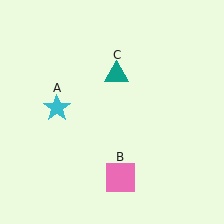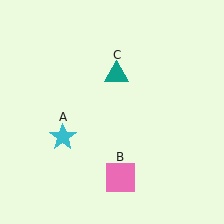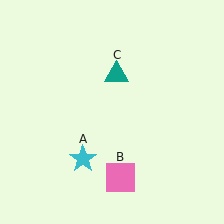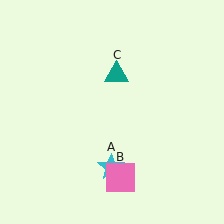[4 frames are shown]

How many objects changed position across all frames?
1 object changed position: cyan star (object A).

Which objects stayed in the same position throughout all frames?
Pink square (object B) and teal triangle (object C) remained stationary.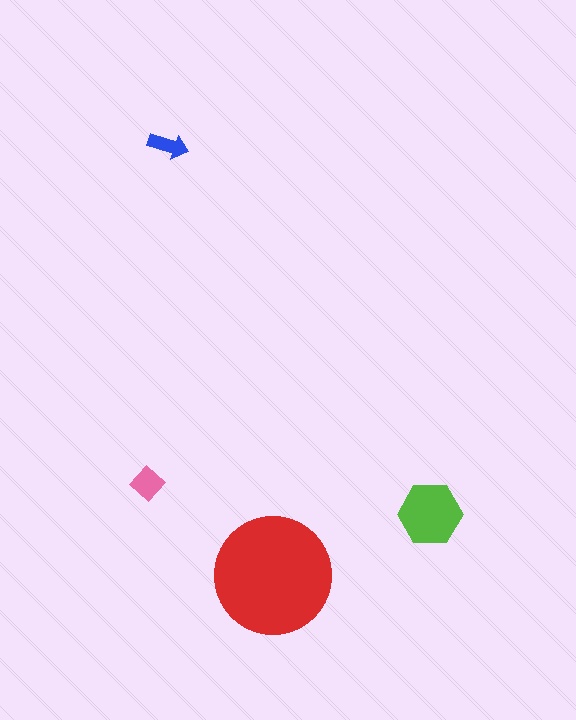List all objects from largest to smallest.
The red circle, the lime hexagon, the pink diamond, the blue arrow.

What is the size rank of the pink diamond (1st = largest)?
3rd.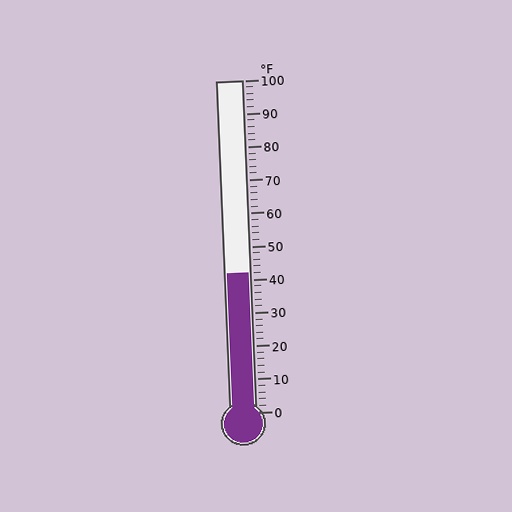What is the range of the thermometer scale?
The thermometer scale ranges from 0°F to 100°F.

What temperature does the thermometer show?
The thermometer shows approximately 42°F.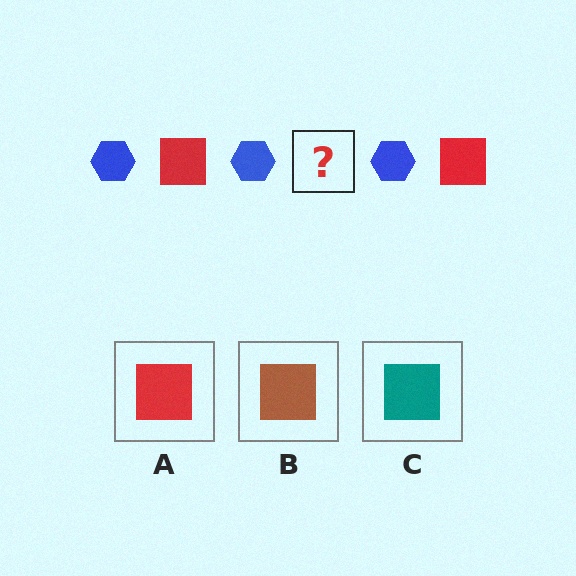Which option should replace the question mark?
Option A.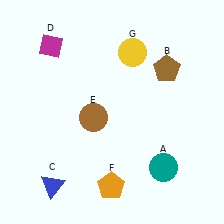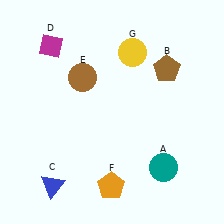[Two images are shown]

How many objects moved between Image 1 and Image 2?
1 object moved between the two images.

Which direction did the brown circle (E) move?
The brown circle (E) moved up.